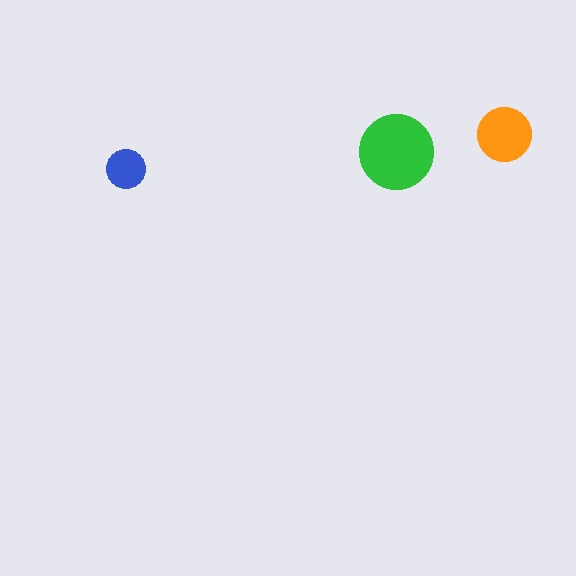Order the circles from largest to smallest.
the green one, the orange one, the blue one.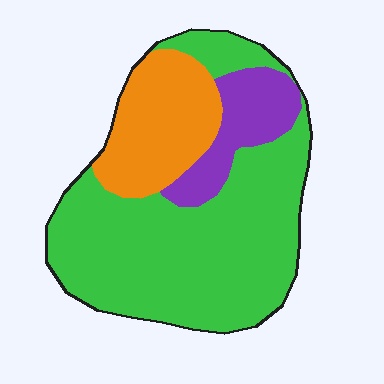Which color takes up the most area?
Green, at roughly 65%.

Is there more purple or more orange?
Orange.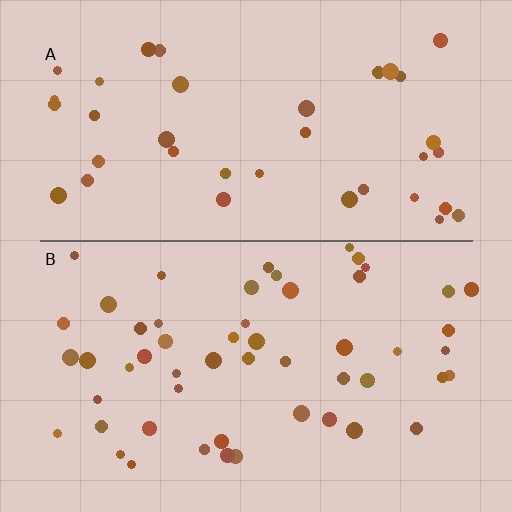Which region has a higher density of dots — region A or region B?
B (the bottom).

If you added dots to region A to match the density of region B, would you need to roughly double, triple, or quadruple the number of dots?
Approximately double.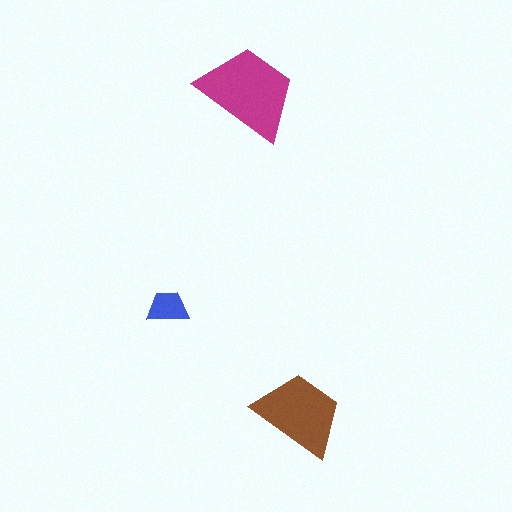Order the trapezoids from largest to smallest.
the magenta one, the brown one, the blue one.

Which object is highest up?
The magenta trapezoid is topmost.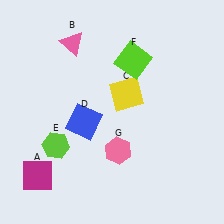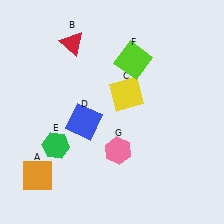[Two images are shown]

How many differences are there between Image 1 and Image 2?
There are 3 differences between the two images.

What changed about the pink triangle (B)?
In Image 1, B is pink. In Image 2, it changed to red.